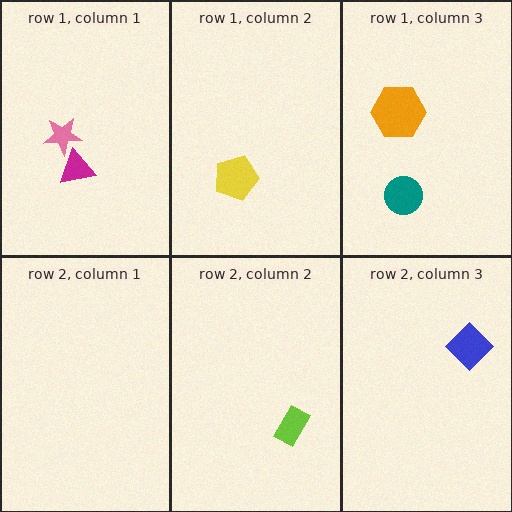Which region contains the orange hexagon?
The row 1, column 3 region.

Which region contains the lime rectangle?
The row 2, column 2 region.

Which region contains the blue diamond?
The row 2, column 3 region.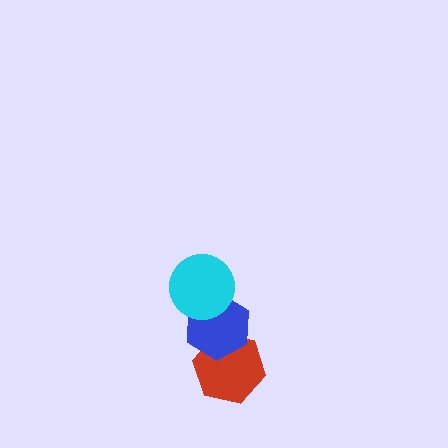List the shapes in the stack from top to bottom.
From top to bottom: the cyan circle, the blue hexagon, the red hexagon.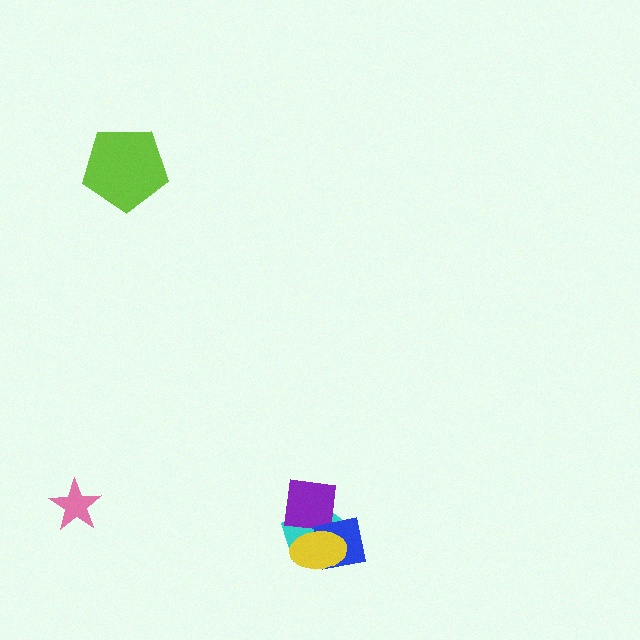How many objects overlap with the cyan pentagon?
3 objects overlap with the cyan pentagon.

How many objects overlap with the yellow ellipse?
3 objects overlap with the yellow ellipse.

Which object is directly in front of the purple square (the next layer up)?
The blue square is directly in front of the purple square.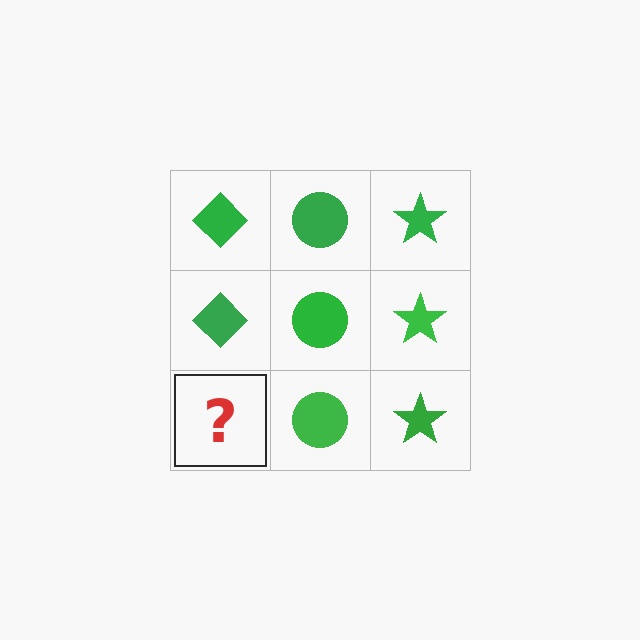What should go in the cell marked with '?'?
The missing cell should contain a green diamond.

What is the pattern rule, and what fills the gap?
The rule is that each column has a consistent shape. The gap should be filled with a green diamond.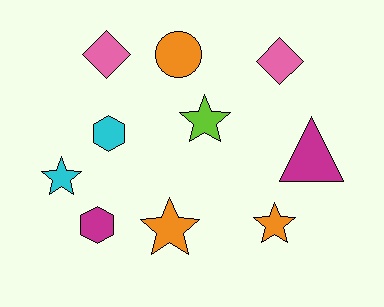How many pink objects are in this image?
There are 2 pink objects.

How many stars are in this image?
There are 4 stars.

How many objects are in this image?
There are 10 objects.